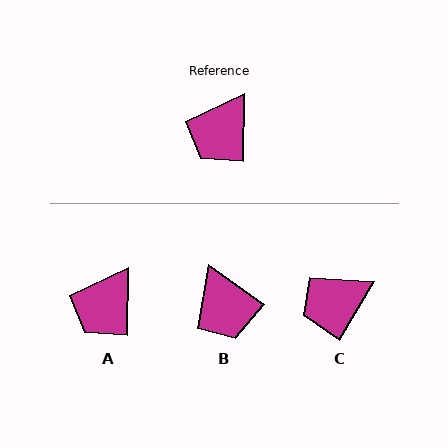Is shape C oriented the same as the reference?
No, it is off by about 30 degrees.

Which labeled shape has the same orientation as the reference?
A.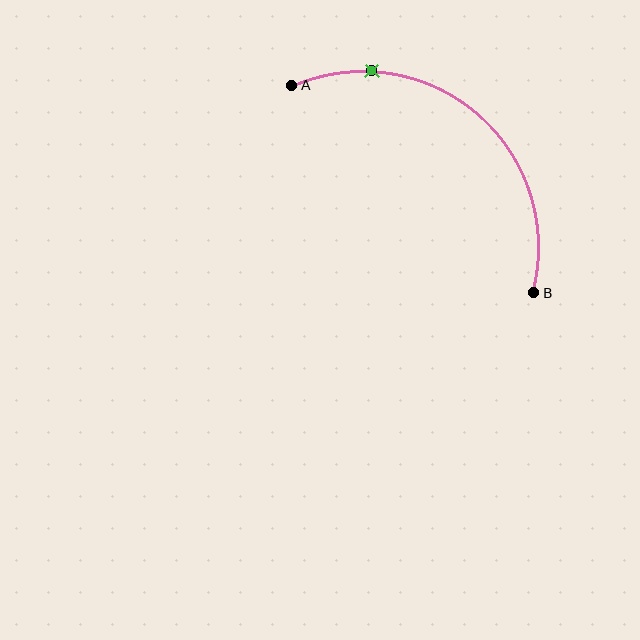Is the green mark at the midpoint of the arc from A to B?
No. The green mark lies on the arc but is closer to endpoint A. The arc midpoint would be at the point on the curve equidistant along the arc from both A and B.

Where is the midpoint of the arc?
The arc midpoint is the point on the curve farthest from the straight line joining A and B. It sits above and to the right of that line.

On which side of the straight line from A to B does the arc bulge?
The arc bulges above and to the right of the straight line connecting A and B.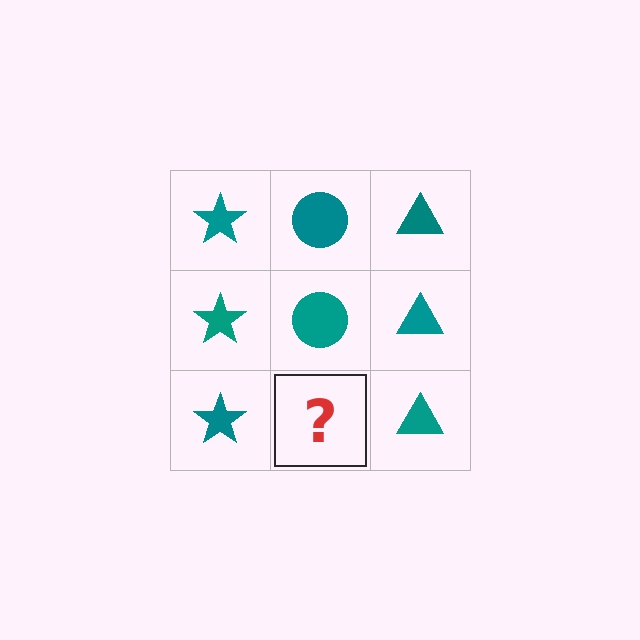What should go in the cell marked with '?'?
The missing cell should contain a teal circle.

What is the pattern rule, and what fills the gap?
The rule is that each column has a consistent shape. The gap should be filled with a teal circle.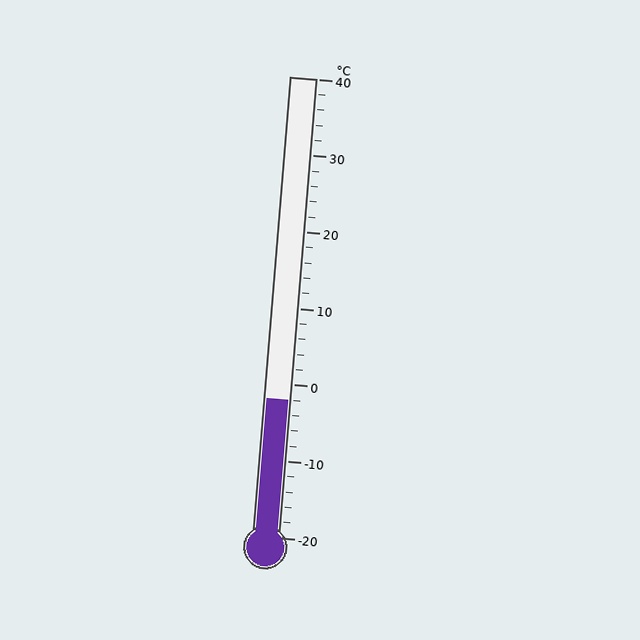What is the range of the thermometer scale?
The thermometer scale ranges from -20°C to 40°C.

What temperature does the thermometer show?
The thermometer shows approximately -2°C.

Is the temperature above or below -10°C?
The temperature is above -10°C.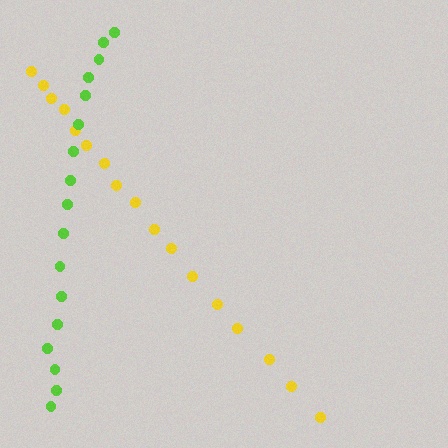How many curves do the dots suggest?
There are 2 distinct paths.